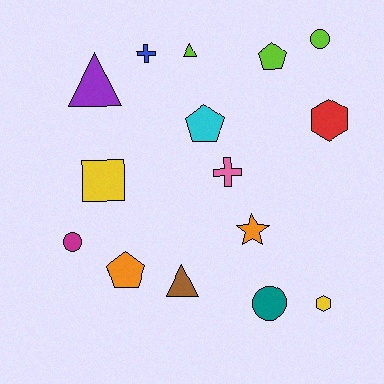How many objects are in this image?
There are 15 objects.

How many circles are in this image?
There are 3 circles.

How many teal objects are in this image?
There is 1 teal object.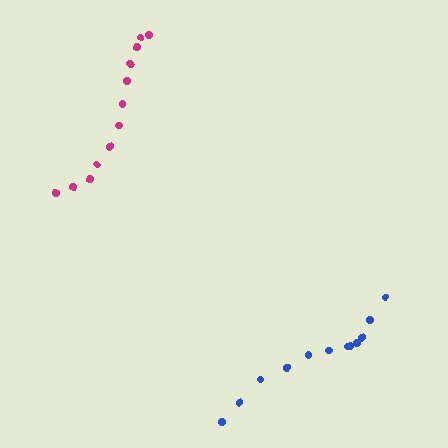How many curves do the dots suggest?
There are 2 distinct paths.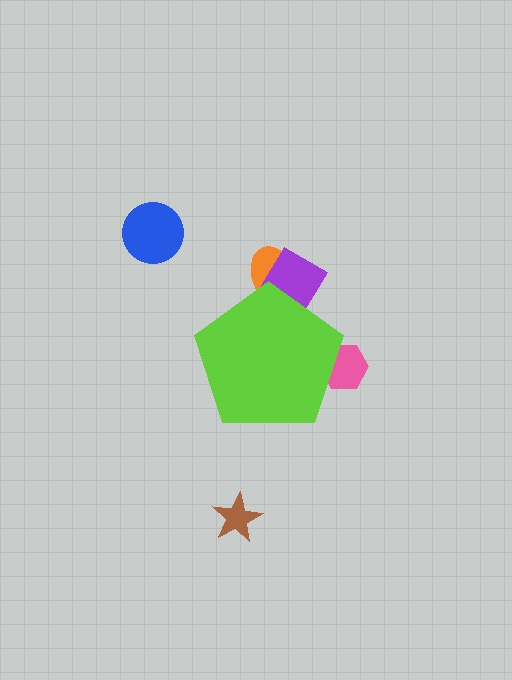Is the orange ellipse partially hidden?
Yes, the orange ellipse is partially hidden behind the lime pentagon.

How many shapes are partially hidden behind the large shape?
3 shapes are partially hidden.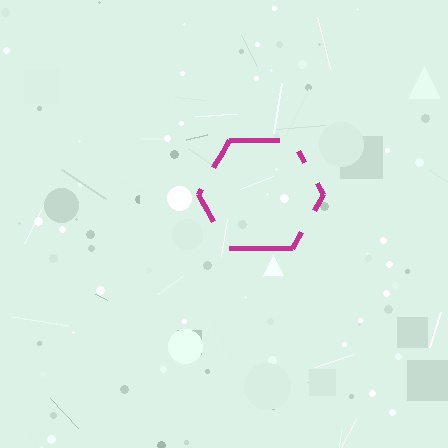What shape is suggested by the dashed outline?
The dashed outline suggests a hexagon.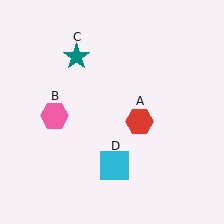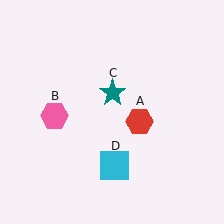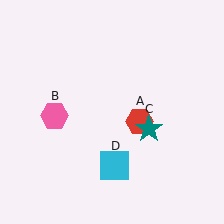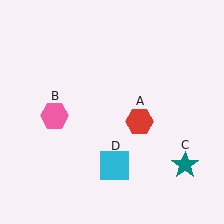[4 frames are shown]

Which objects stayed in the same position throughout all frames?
Red hexagon (object A) and pink hexagon (object B) and cyan square (object D) remained stationary.